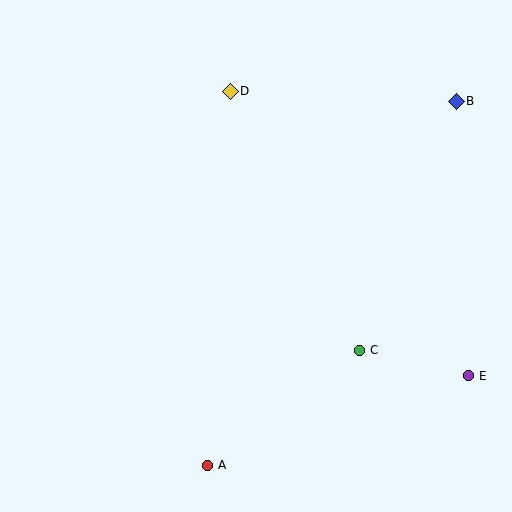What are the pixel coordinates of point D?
Point D is at (230, 91).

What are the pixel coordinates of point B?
Point B is at (456, 101).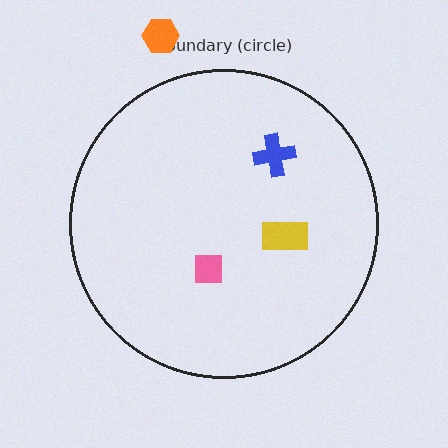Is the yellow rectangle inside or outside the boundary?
Inside.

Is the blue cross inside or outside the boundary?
Inside.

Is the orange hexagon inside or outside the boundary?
Outside.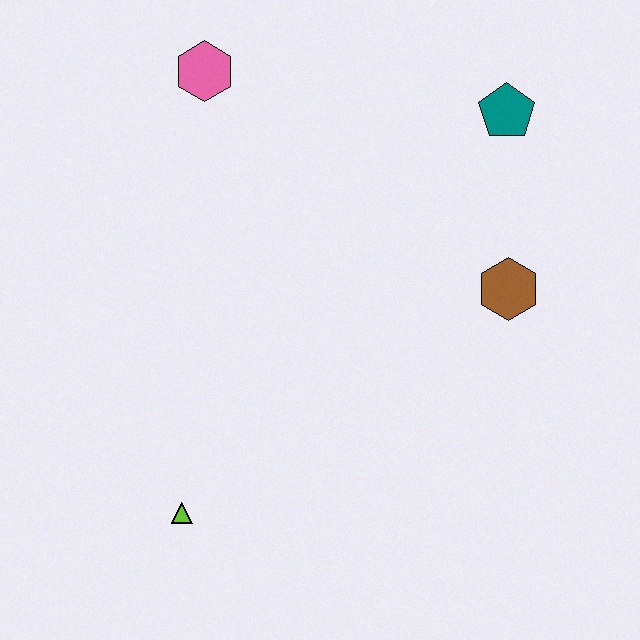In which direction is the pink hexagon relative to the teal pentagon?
The pink hexagon is to the left of the teal pentagon.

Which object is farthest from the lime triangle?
The teal pentagon is farthest from the lime triangle.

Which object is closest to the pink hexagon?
The teal pentagon is closest to the pink hexagon.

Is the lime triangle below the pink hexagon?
Yes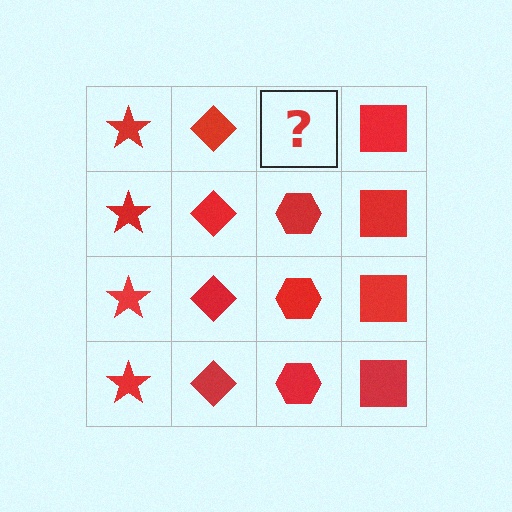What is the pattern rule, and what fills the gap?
The rule is that each column has a consistent shape. The gap should be filled with a red hexagon.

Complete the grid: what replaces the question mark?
The question mark should be replaced with a red hexagon.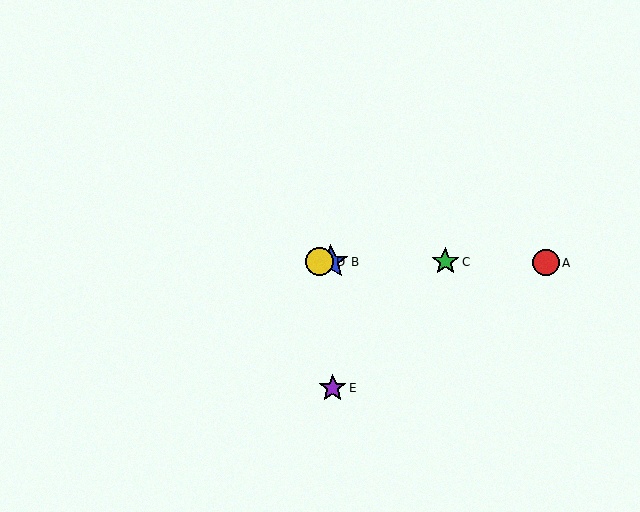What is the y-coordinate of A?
Object A is at y≈262.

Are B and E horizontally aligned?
No, B is at y≈262 and E is at y≈388.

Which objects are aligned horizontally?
Objects A, B, C, D are aligned horizontally.